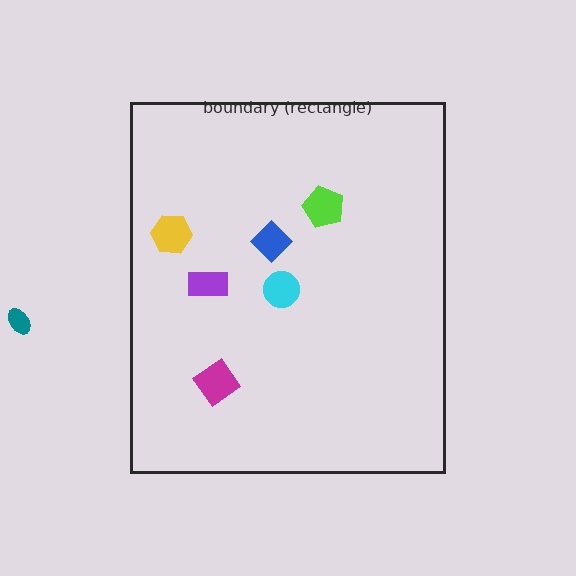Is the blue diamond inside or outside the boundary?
Inside.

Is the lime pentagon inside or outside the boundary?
Inside.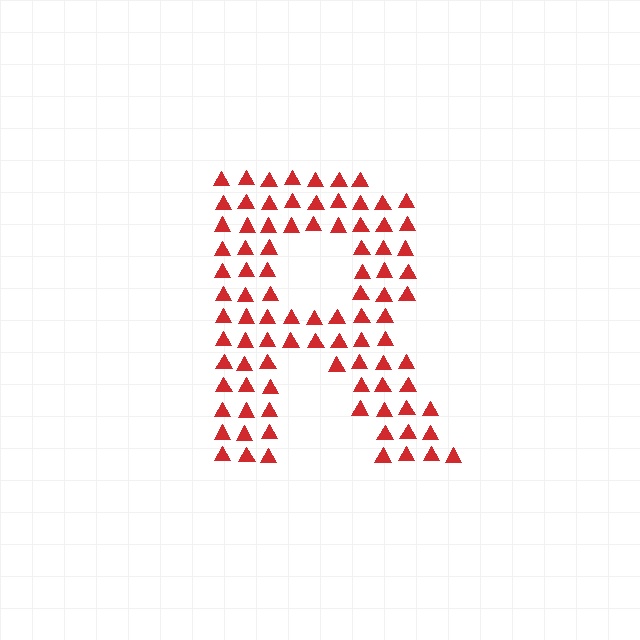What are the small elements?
The small elements are triangles.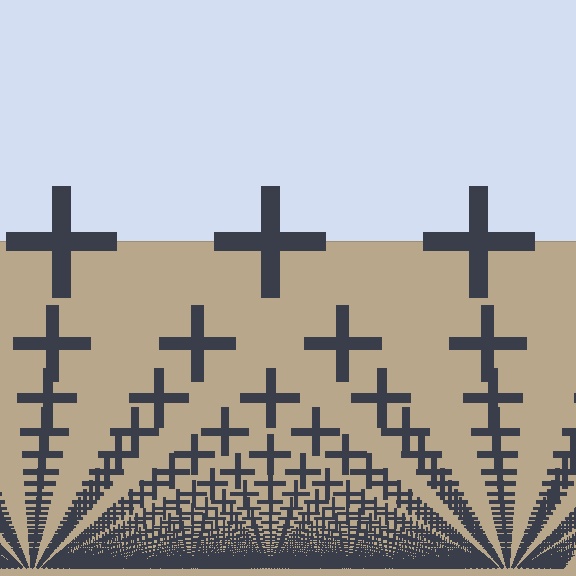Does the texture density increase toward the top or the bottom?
Density increases toward the bottom.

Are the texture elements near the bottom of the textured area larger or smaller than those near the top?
Smaller. The gradient is inverted — elements near the bottom are smaller and denser.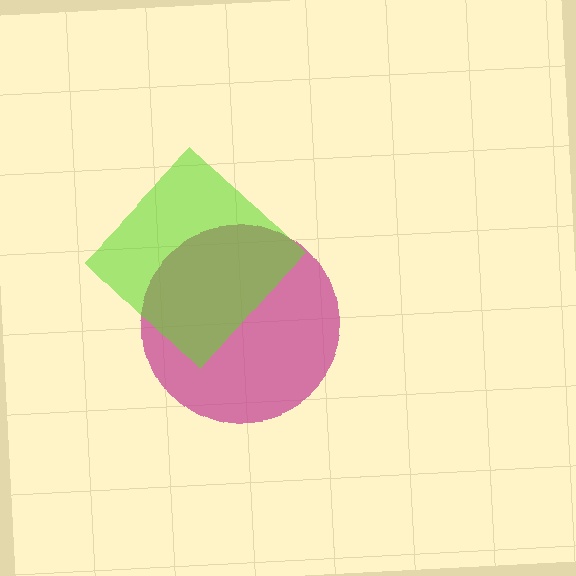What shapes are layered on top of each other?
The layered shapes are: a magenta circle, a lime diamond.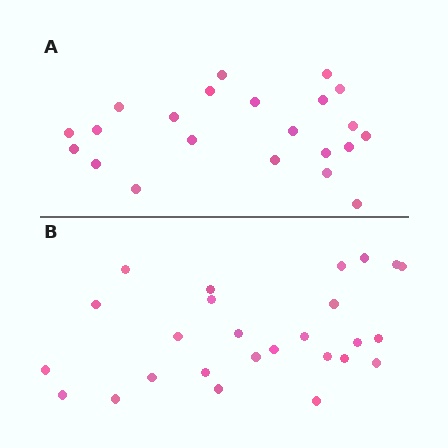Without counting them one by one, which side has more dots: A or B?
Region B (the bottom region) has more dots.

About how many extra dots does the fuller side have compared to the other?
Region B has about 4 more dots than region A.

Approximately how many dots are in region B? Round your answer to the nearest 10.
About 30 dots. (The exact count is 26, which rounds to 30.)